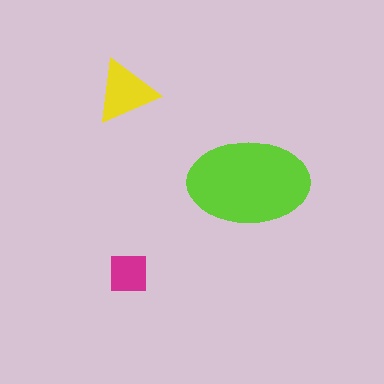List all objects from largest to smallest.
The lime ellipse, the yellow triangle, the magenta square.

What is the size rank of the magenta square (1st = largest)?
3rd.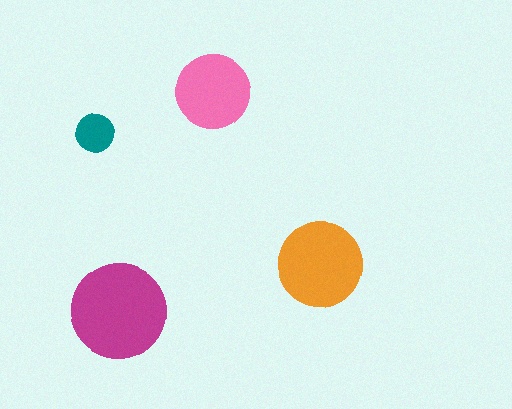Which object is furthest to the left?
The teal circle is leftmost.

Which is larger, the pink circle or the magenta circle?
The magenta one.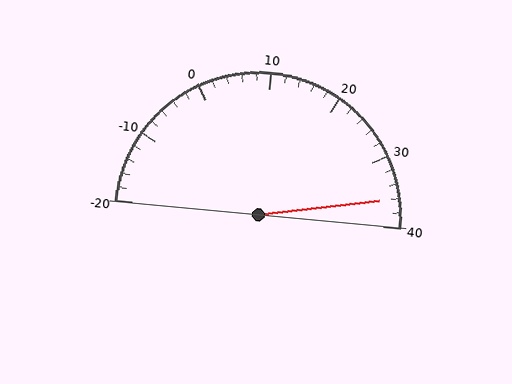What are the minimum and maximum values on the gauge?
The gauge ranges from -20 to 40.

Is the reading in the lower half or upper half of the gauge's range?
The reading is in the upper half of the range (-20 to 40).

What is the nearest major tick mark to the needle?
The nearest major tick mark is 40.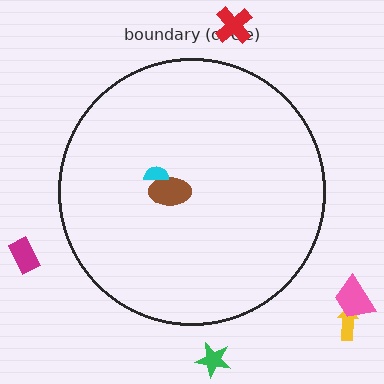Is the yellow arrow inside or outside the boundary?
Outside.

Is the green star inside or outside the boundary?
Outside.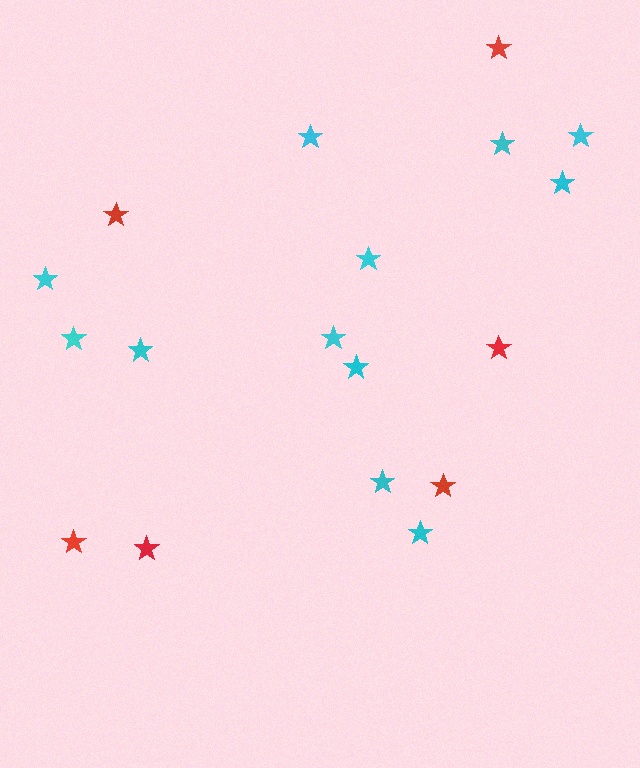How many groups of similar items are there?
There are 2 groups: one group of cyan stars (12) and one group of red stars (6).